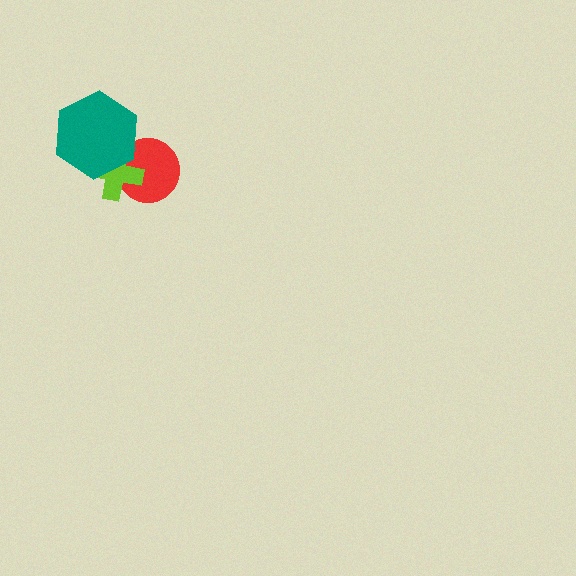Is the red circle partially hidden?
Yes, it is partially covered by another shape.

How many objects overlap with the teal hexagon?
2 objects overlap with the teal hexagon.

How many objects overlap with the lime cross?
2 objects overlap with the lime cross.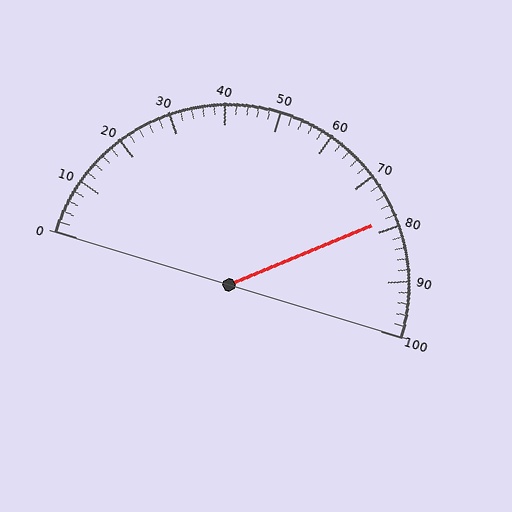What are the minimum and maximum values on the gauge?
The gauge ranges from 0 to 100.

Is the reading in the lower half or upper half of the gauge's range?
The reading is in the upper half of the range (0 to 100).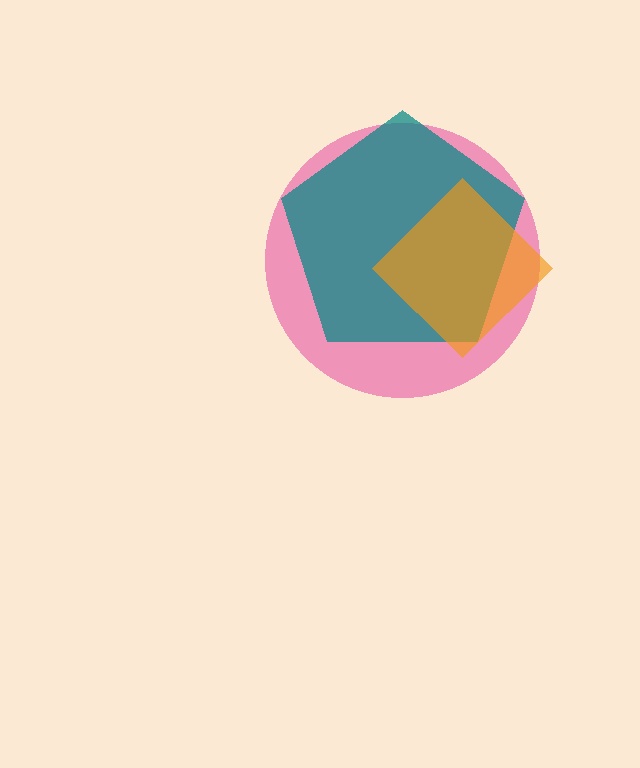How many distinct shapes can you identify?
There are 3 distinct shapes: a pink circle, a teal pentagon, an orange diamond.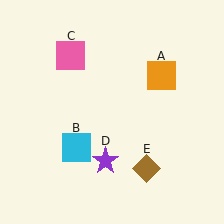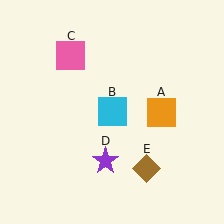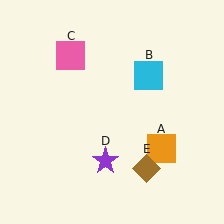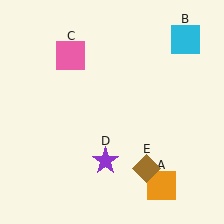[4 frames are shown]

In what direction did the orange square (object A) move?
The orange square (object A) moved down.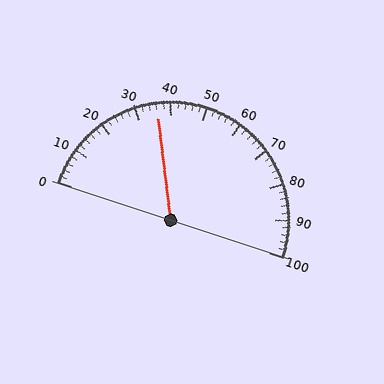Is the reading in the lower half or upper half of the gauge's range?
The reading is in the lower half of the range (0 to 100).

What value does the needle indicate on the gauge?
The needle indicates approximately 36.